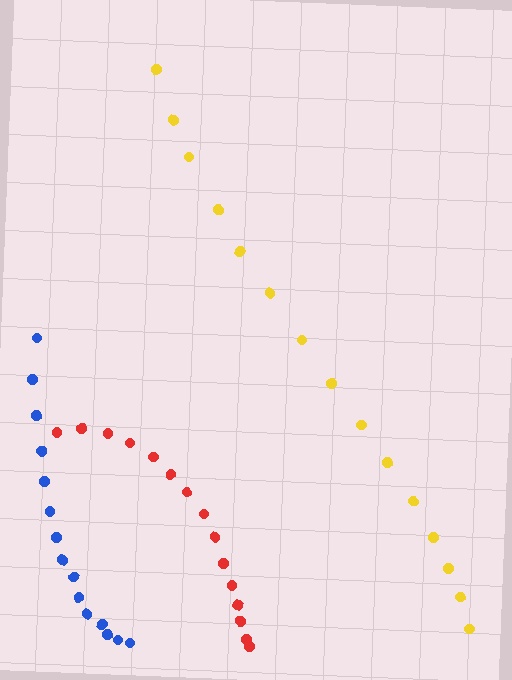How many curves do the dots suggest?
There are 3 distinct paths.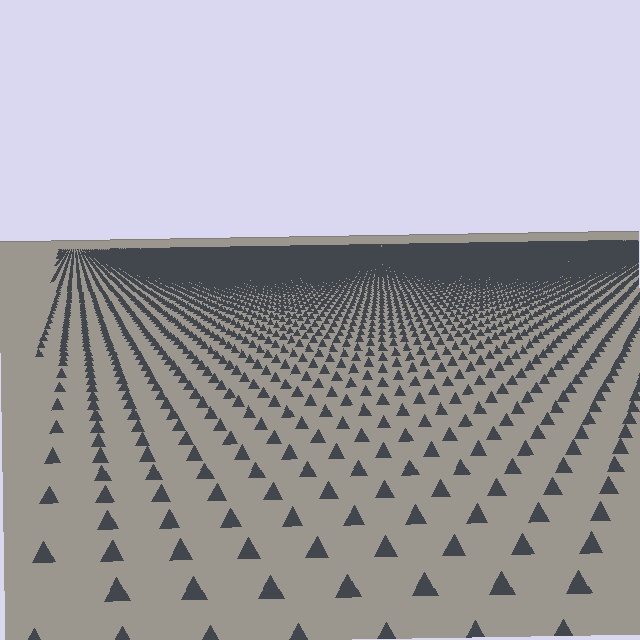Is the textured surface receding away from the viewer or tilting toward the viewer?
The surface is receding away from the viewer. Texture elements get smaller and denser toward the top.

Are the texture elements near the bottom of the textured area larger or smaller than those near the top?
Larger. Near the bottom, elements are closer to the viewer and appear at a bigger on-screen size.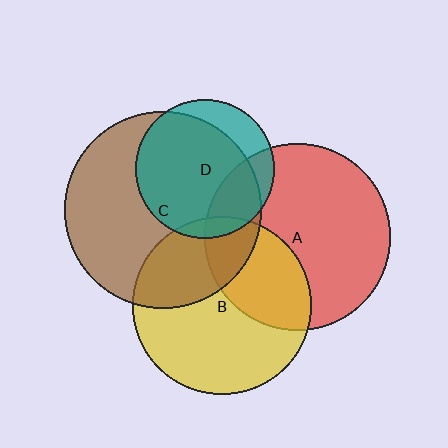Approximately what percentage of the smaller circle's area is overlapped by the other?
Approximately 10%.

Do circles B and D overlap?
Yes.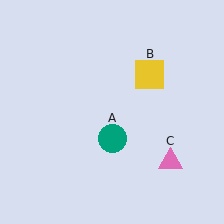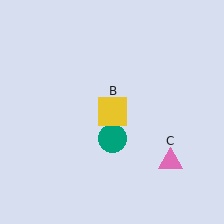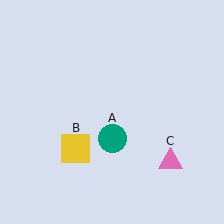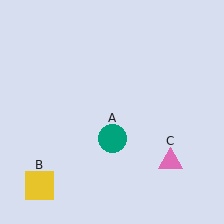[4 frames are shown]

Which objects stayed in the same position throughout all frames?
Teal circle (object A) and pink triangle (object C) remained stationary.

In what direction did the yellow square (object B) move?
The yellow square (object B) moved down and to the left.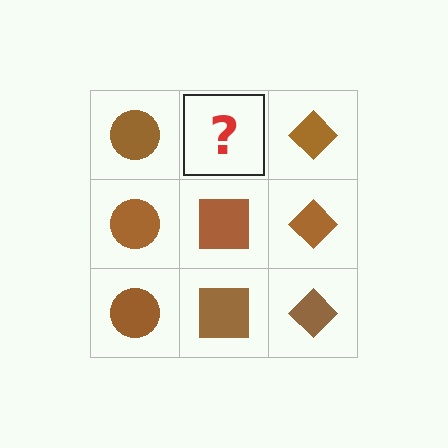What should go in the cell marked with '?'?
The missing cell should contain a brown square.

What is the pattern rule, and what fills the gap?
The rule is that each column has a consistent shape. The gap should be filled with a brown square.